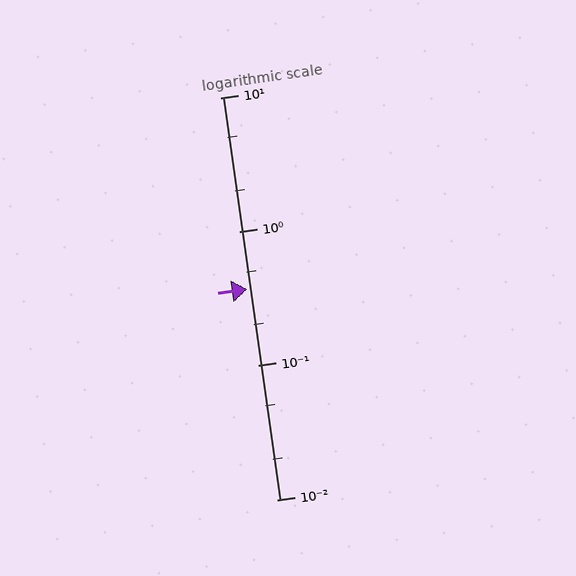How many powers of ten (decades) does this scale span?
The scale spans 3 decades, from 0.01 to 10.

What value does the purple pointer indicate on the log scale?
The pointer indicates approximately 0.37.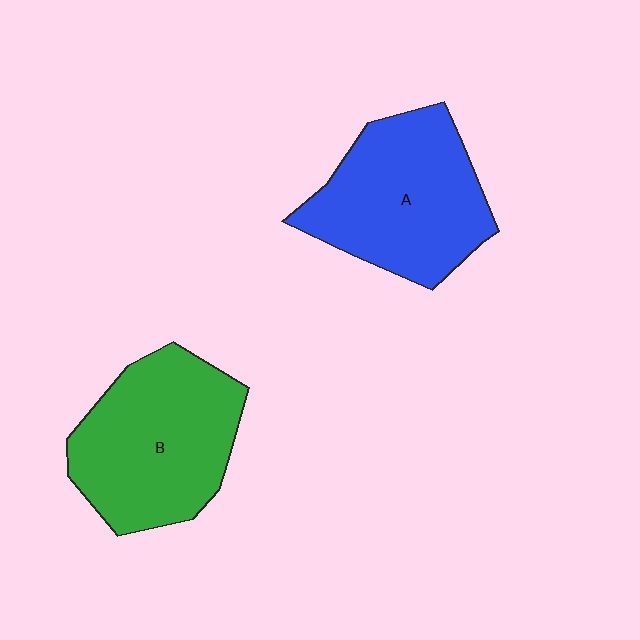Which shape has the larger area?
Shape B (green).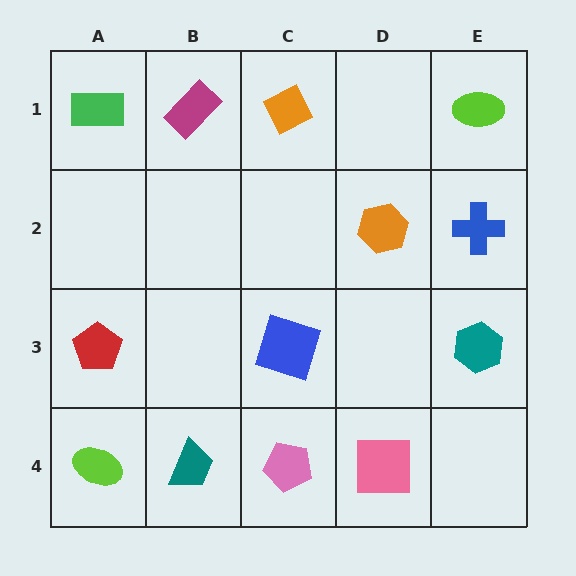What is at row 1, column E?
A lime ellipse.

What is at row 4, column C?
A pink pentagon.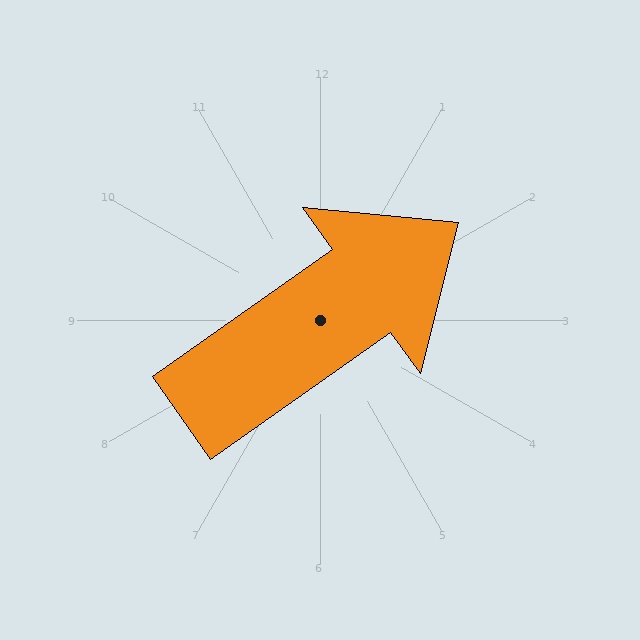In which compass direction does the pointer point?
Northeast.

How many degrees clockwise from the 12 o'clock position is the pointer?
Approximately 55 degrees.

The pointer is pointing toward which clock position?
Roughly 2 o'clock.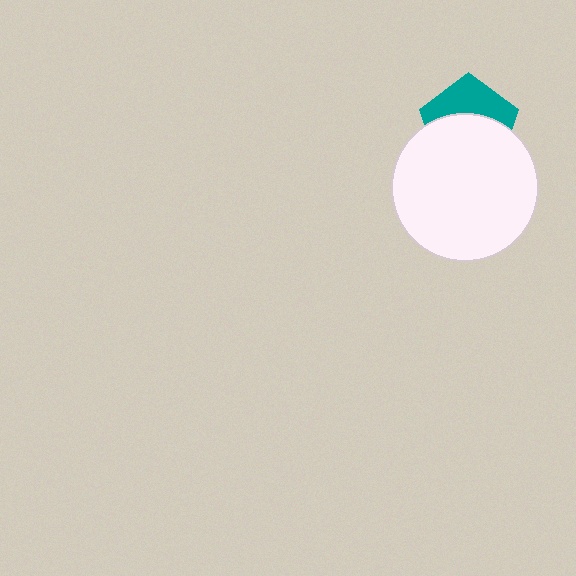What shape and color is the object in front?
The object in front is a white circle.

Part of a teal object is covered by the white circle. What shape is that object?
It is a pentagon.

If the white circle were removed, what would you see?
You would see the complete teal pentagon.